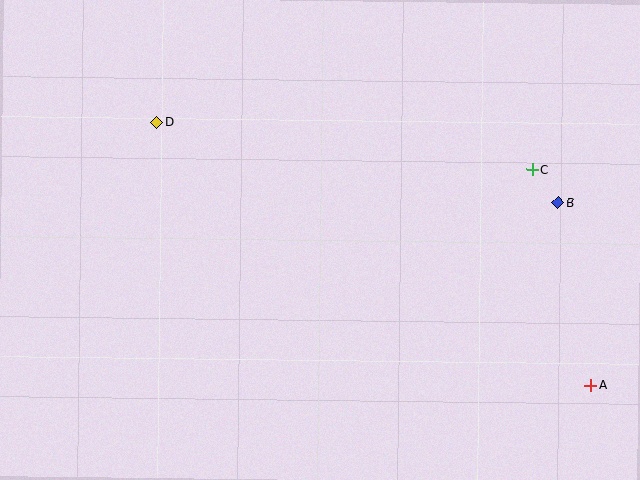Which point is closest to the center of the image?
Point D at (157, 122) is closest to the center.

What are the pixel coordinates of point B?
Point B is at (558, 203).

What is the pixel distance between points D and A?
The distance between D and A is 507 pixels.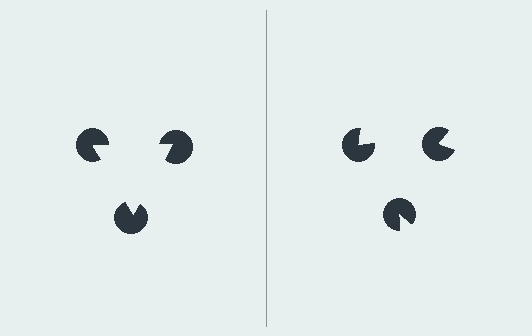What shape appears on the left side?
An illusory triangle.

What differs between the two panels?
The pac-man discs are positioned identically on both sides; only the wedge orientations differ. On the left they align to a triangle; on the right they are misaligned.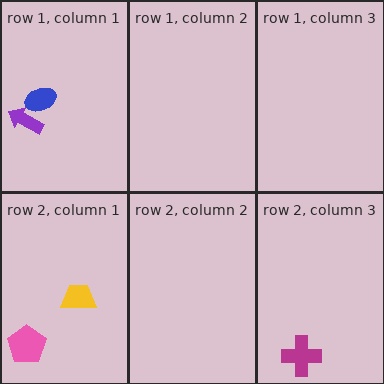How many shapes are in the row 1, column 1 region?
2.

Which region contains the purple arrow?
The row 1, column 1 region.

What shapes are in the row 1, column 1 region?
The blue ellipse, the purple arrow.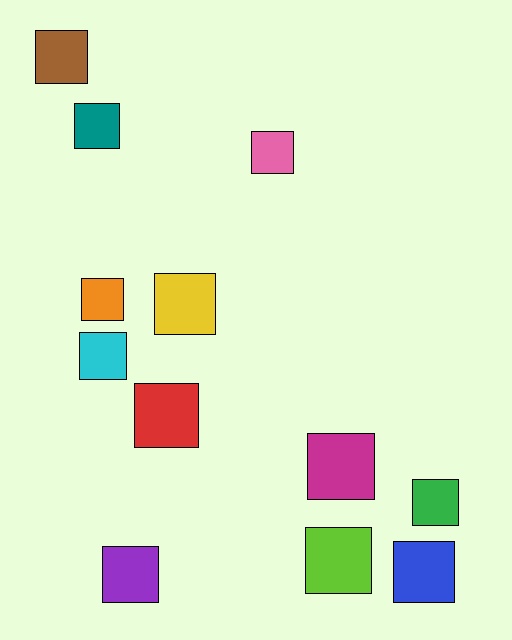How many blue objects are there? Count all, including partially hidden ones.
There is 1 blue object.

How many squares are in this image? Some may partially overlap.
There are 12 squares.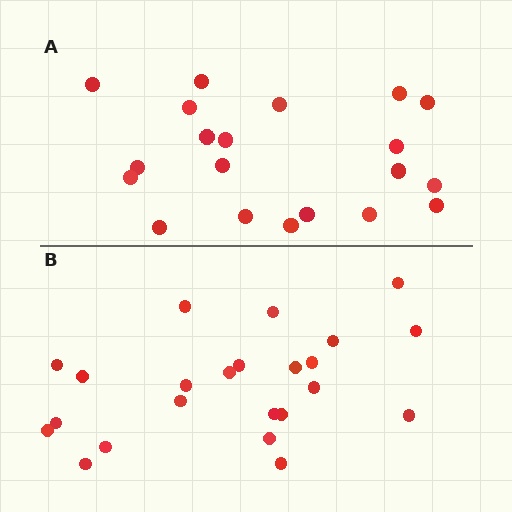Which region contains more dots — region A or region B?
Region B (the bottom region) has more dots.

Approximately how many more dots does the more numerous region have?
Region B has just a few more — roughly 2 or 3 more dots than region A.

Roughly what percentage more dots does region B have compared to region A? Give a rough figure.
About 15% more.